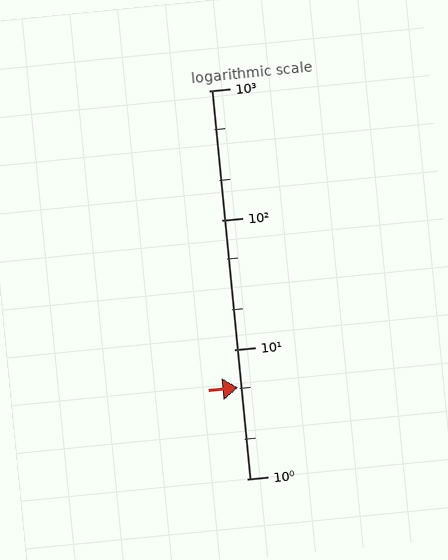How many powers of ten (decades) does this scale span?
The scale spans 3 decades, from 1 to 1000.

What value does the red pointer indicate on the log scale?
The pointer indicates approximately 5.1.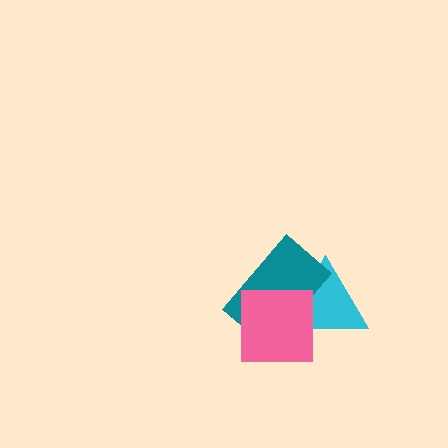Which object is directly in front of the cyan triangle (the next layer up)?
The teal rectangle is directly in front of the cyan triangle.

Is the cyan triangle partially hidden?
Yes, it is partially covered by another shape.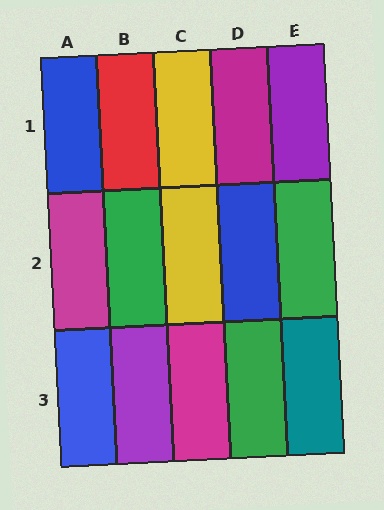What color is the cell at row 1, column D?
Magenta.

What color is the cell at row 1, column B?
Red.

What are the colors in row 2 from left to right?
Magenta, green, yellow, blue, green.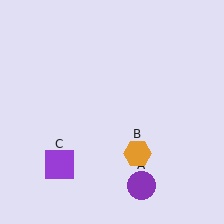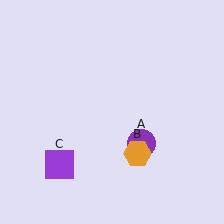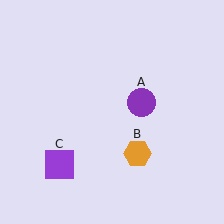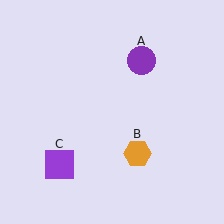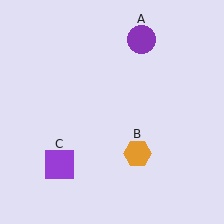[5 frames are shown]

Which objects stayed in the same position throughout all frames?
Orange hexagon (object B) and purple square (object C) remained stationary.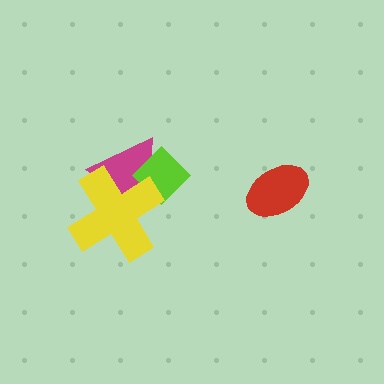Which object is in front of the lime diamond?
The yellow cross is in front of the lime diamond.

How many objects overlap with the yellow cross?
2 objects overlap with the yellow cross.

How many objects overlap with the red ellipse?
0 objects overlap with the red ellipse.